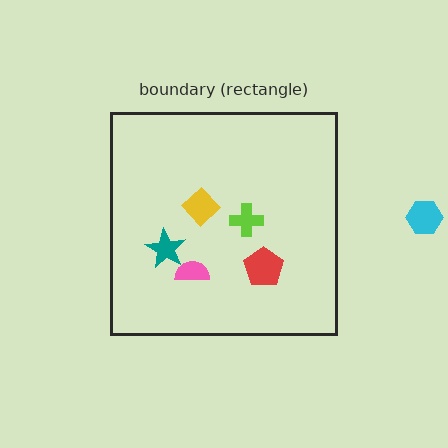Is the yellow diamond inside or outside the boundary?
Inside.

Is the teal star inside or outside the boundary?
Inside.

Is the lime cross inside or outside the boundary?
Inside.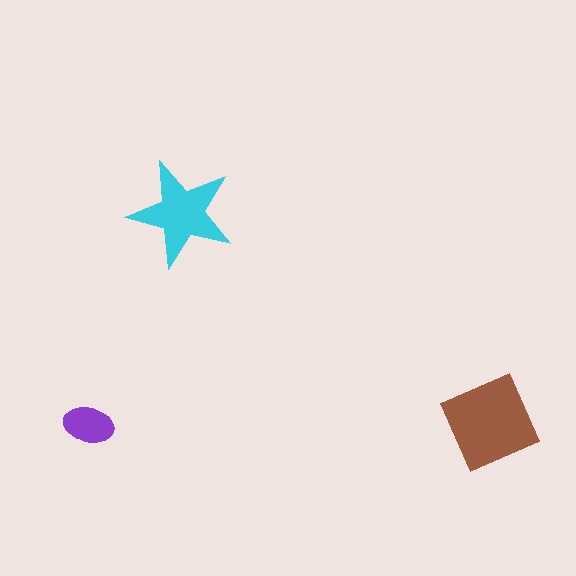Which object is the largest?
The brown square.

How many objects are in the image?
There are 3 objects in the image.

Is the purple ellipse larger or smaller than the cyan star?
Smaller.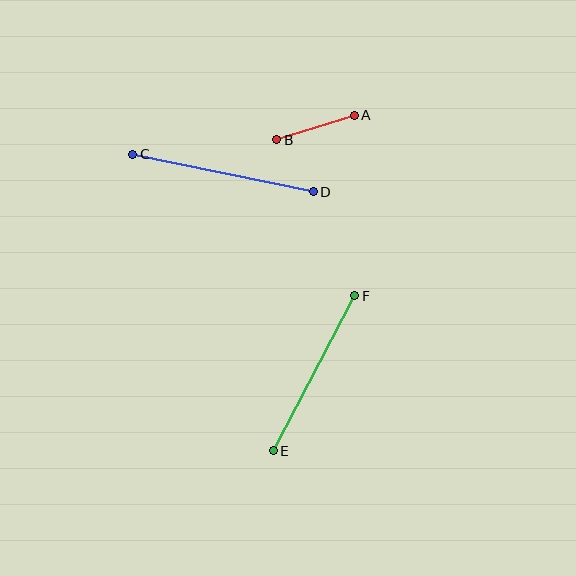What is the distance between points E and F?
The distance is approximately 175 pixels.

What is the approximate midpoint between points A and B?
The midpoint is at approximately (315, 127) pixels.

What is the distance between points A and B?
The distance is approximately 81 pixels.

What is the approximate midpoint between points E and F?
The midpoint is at approximately (314, 373) pixels.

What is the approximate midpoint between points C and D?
The midpoint is at approximately (223, 173) pixels.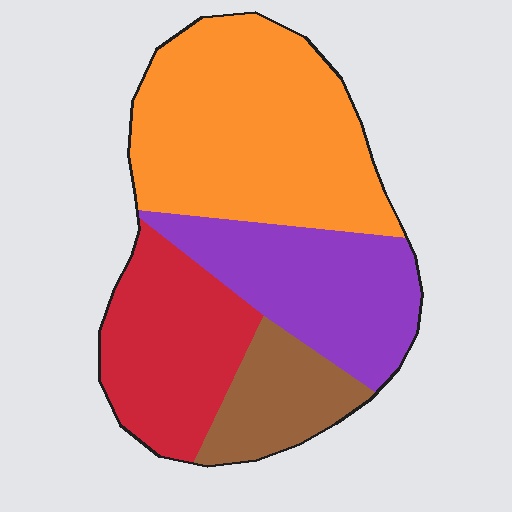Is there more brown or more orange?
Orange.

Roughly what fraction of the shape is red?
Red takes up about one quarter (1/4) of the shape.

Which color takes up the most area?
Orange, at roughly 40%.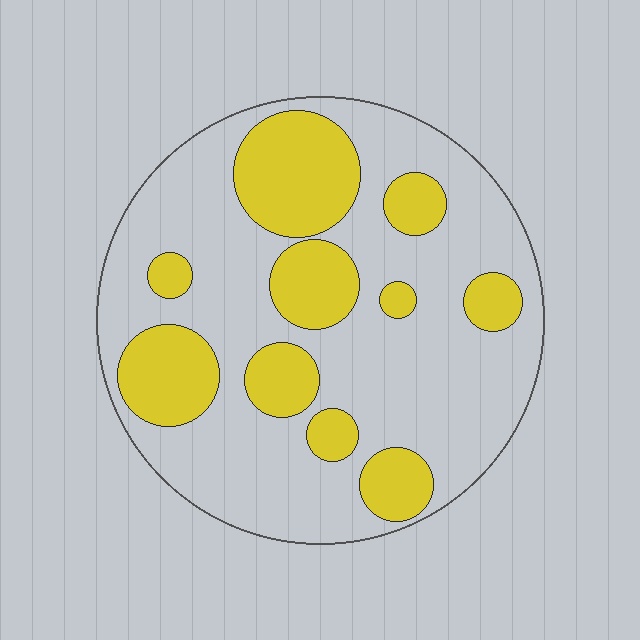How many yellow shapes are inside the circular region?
10.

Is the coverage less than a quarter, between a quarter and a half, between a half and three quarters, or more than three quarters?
Between a quarter and a half.